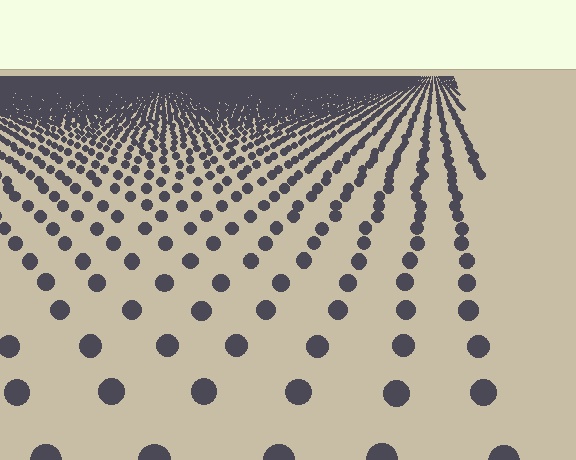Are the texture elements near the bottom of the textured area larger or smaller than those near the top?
Larger. Near the bottom, elements are closer to the viewer and appear at a bigger on-screen size.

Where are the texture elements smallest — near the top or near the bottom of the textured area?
Near the top.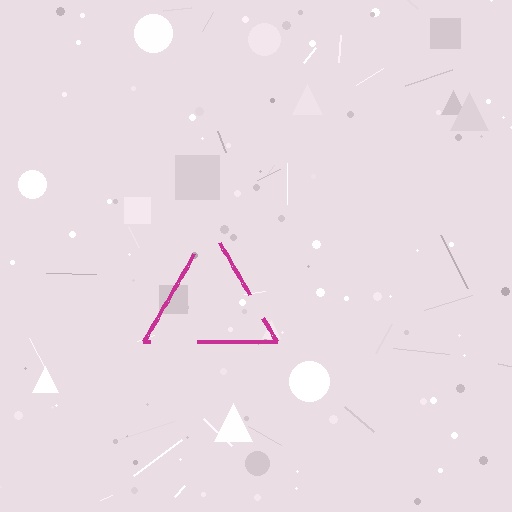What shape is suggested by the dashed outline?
The dashed outline suggests a triangle.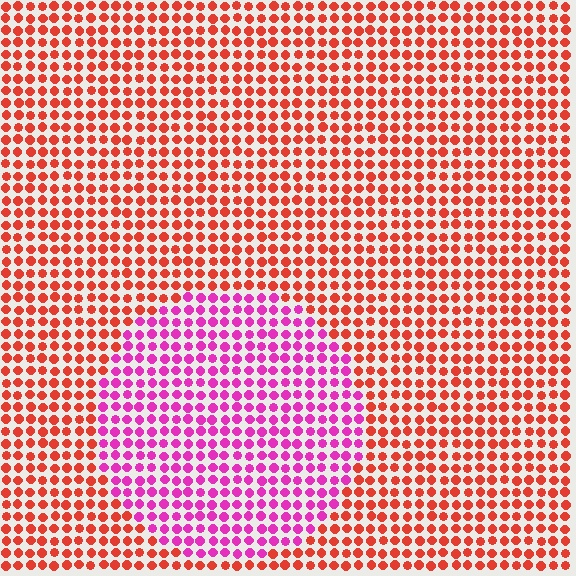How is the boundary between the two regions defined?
The boundary is defined purely by a slight shift in hue (about 52 degrees). Spacing, size, and orientation are identical on both sides.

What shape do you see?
I see a circle.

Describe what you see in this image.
The image is filled with small red elements in a uniform arrangement. A circle-shaped region is visible where the elements are tinted to a slightly different hue, forming a subtle color boundary.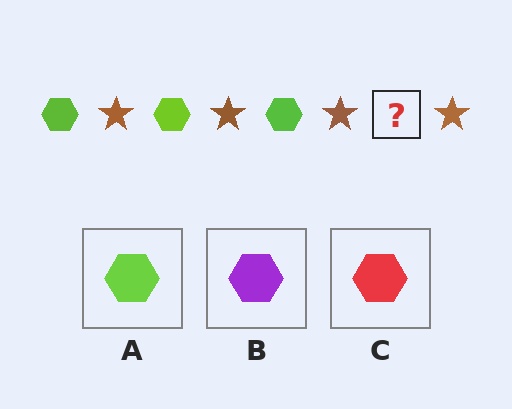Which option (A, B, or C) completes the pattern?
A.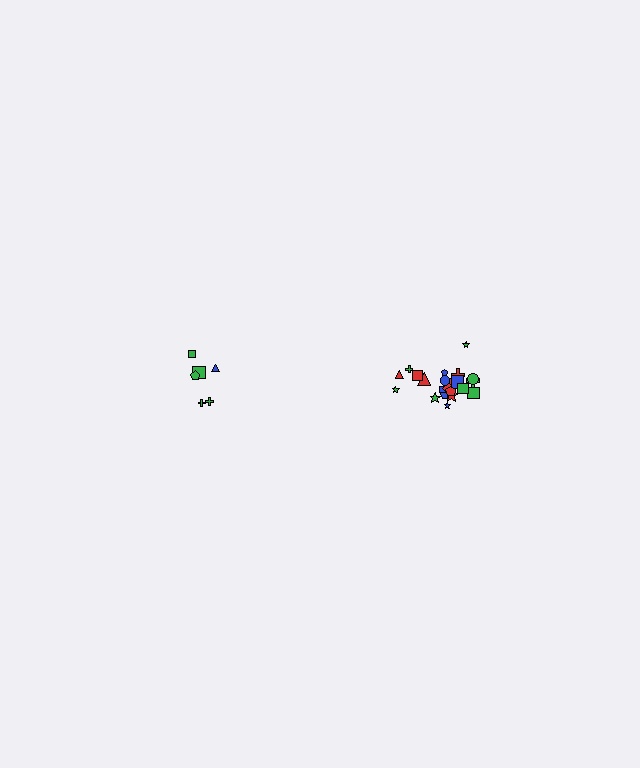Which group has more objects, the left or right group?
The right group.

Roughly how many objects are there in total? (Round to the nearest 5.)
Roughly 30 objects in total.